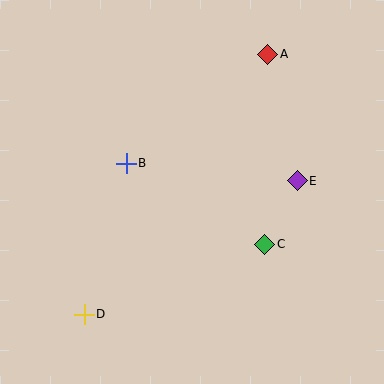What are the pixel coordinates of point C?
Point C is at (265, 244).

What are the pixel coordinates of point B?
Point B is at (126, 163).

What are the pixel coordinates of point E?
Point E is at (297, 181).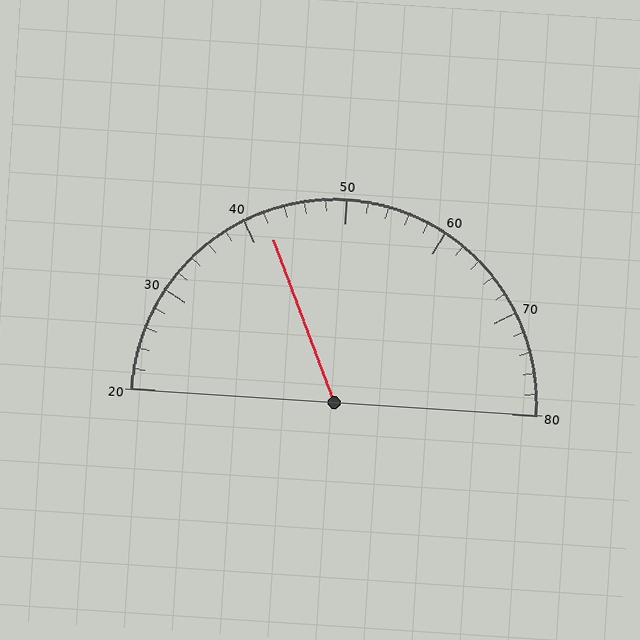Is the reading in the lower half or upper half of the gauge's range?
The reading is in the lower half of the range (20 to 80).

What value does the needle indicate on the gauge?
The needle indicates approximately 42.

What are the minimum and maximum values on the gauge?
The gauge ranges from 20 to 80.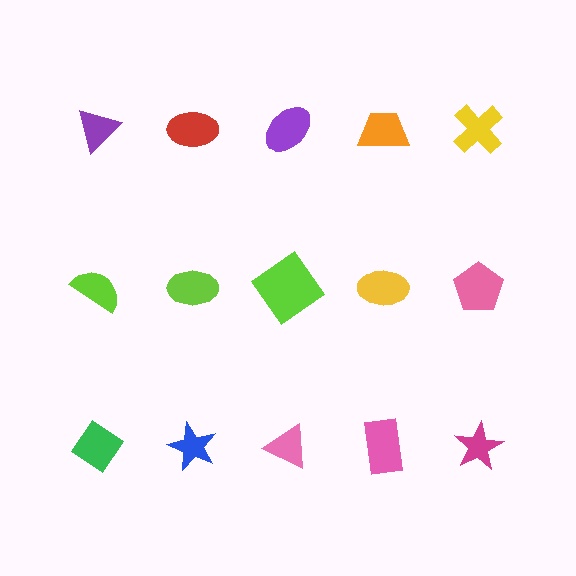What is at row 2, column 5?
A pink pentagon.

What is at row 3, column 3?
A pink triangle.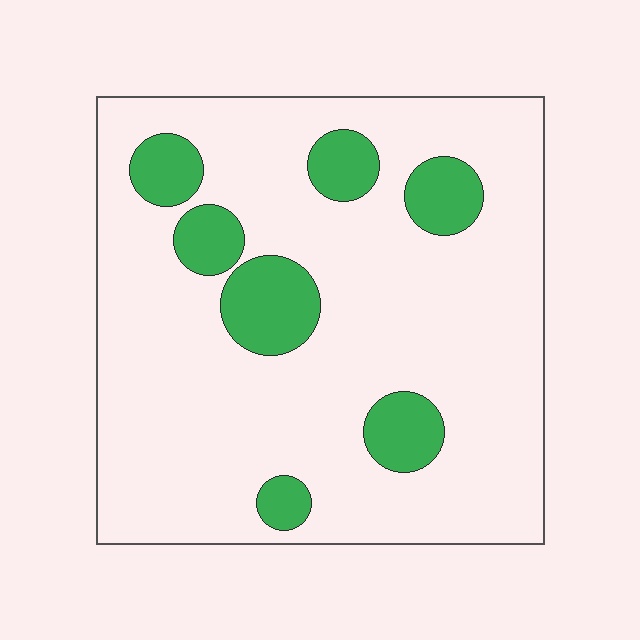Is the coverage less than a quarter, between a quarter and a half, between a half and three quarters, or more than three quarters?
Less than a quarter.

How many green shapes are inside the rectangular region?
7.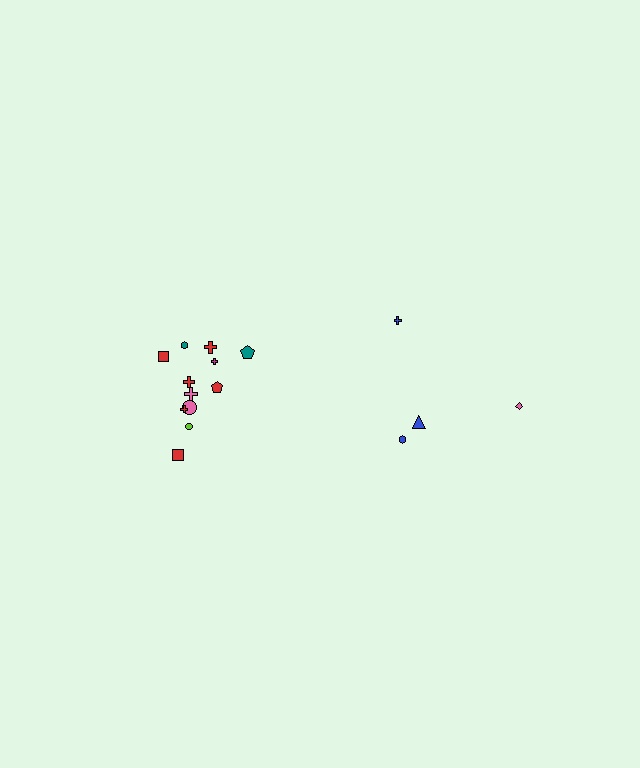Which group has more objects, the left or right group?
The left group.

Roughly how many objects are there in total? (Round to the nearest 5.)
Roughly 15 objects in total.